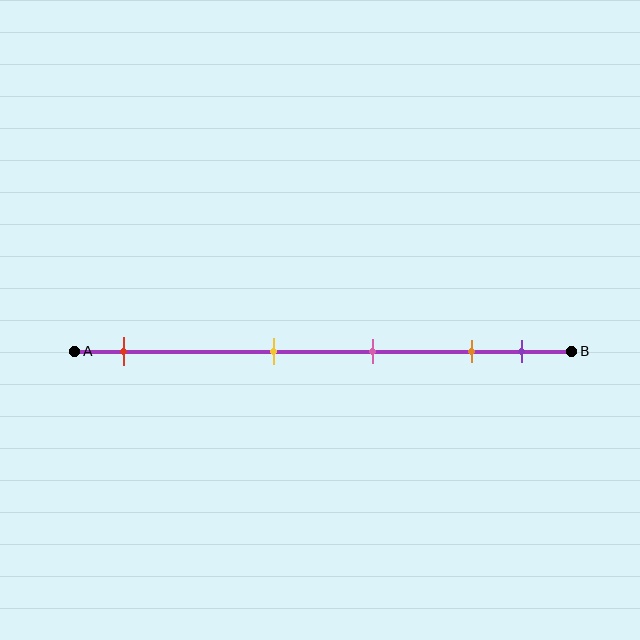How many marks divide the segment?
There are 5 marks dividing the segment.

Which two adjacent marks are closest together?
The orange and purple marks are the closest adjacent pair.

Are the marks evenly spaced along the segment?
No, the marks are not evenly spaced.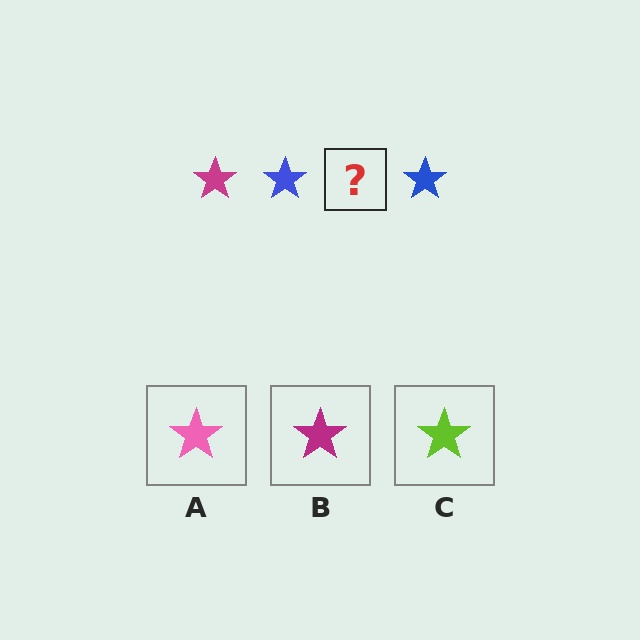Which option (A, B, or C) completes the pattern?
B.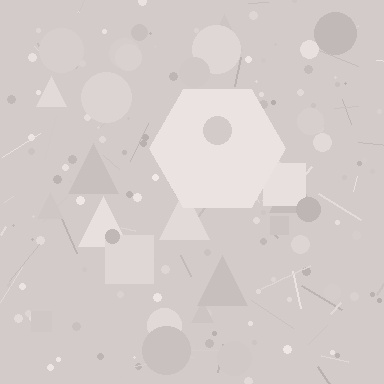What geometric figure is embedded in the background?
A hexagon is embedded in the background.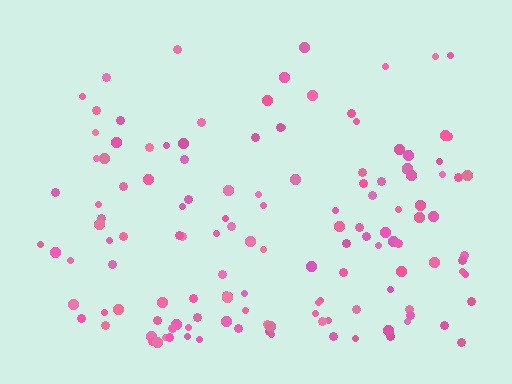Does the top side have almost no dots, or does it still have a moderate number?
Still a moderate number, just noticeably fewer than the bottom.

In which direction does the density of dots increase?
From top to bottom, with the bottom side densest.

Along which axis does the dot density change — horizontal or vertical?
Vertical.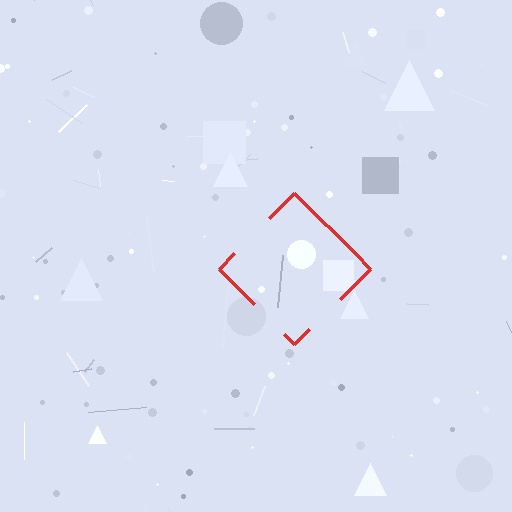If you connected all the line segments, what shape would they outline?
They would outline a diamond.